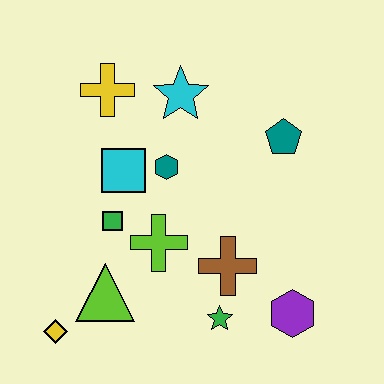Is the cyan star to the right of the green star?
No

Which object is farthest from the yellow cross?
The purple hexagon is farthest from the yellow cross.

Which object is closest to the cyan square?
The teal hexagon is closest to the cyan square.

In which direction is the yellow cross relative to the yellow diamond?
The yellow cross is above the yellow diamond.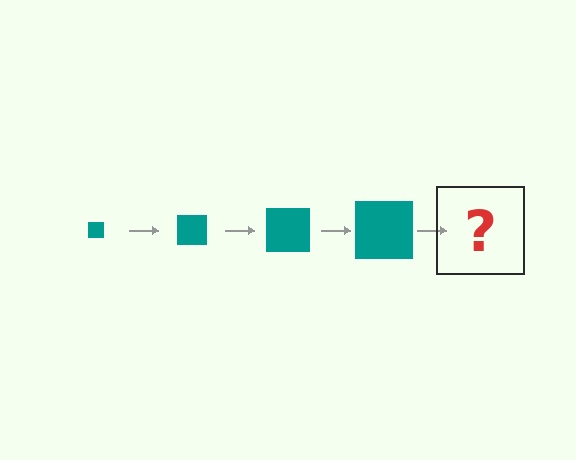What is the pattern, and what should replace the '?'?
The pattern is that the square gets progressively larger each step. The '?' should be a teal square, larger than the previous one.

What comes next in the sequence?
The next element should be a teal square, larger than the previous one.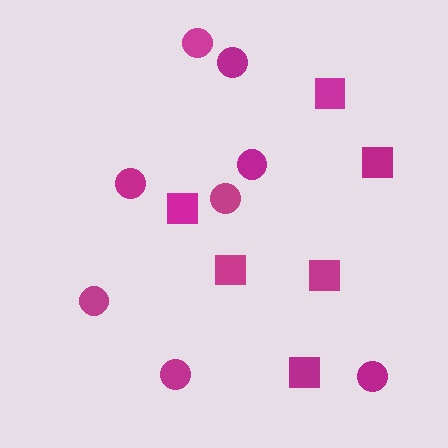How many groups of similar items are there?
There are 2 groups: one group of squares (6) and one group of circles (8).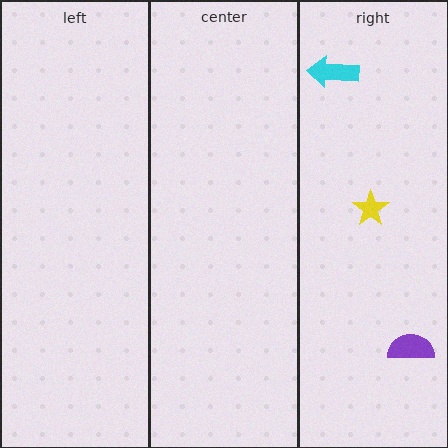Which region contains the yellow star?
The right region.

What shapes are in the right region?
The purple semicircle, the cyan arrow, the yellow star.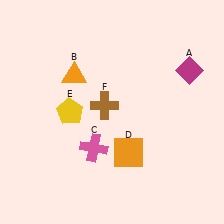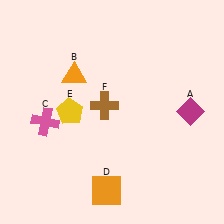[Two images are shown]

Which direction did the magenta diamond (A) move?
The magenta diamond (A) moved down.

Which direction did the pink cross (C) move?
The pink cross (C) moved left.